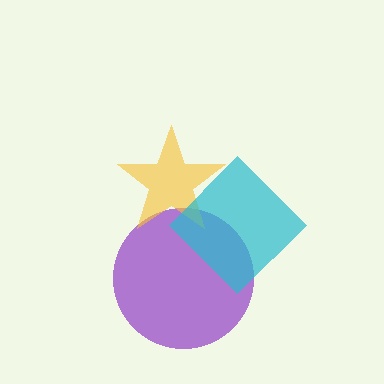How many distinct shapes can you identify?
There are 3 distinct shapes: a purple circle, a yellow star, a cyan diamond.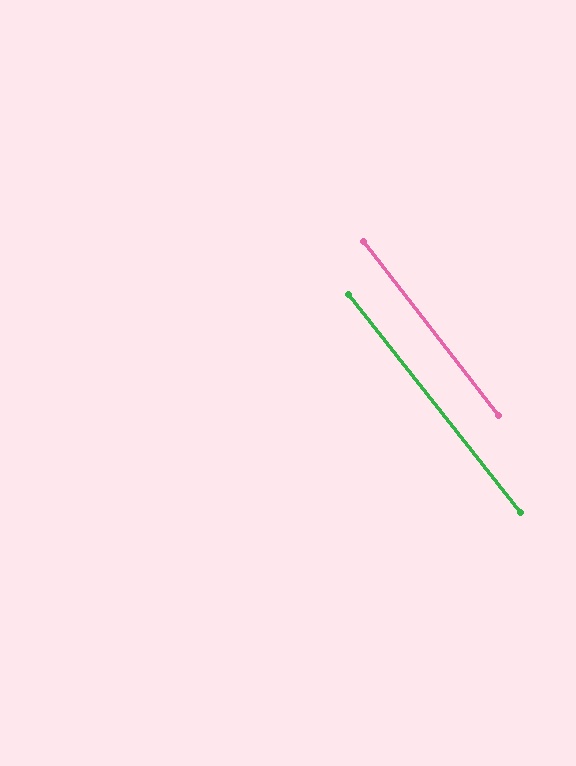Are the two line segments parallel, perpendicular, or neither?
Parallel — their directions differ by only 0.4°.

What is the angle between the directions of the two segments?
Approximately 0 degrees.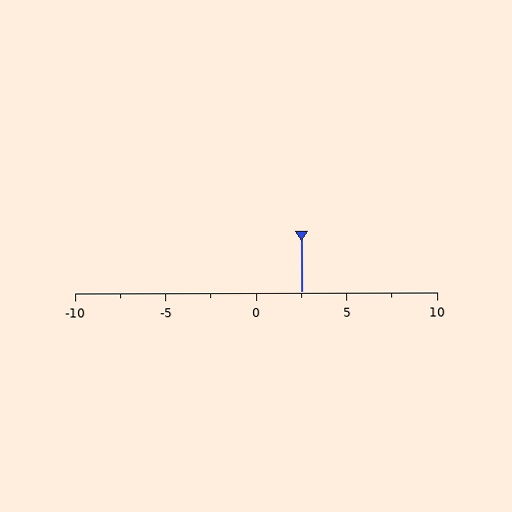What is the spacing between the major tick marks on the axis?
The major ticks are spaced 5 apart.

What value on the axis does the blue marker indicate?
The marker indicates approximately 2.5.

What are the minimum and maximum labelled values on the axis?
The axis runs from -10 to 10.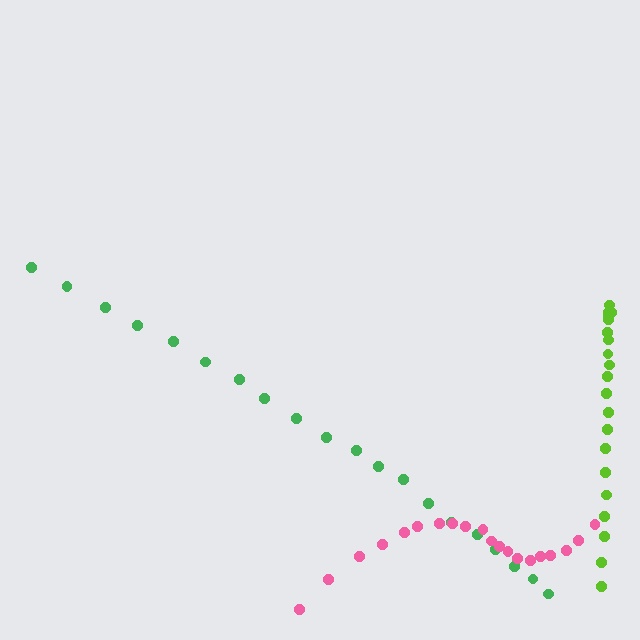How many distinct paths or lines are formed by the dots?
There are 3 distinct paths.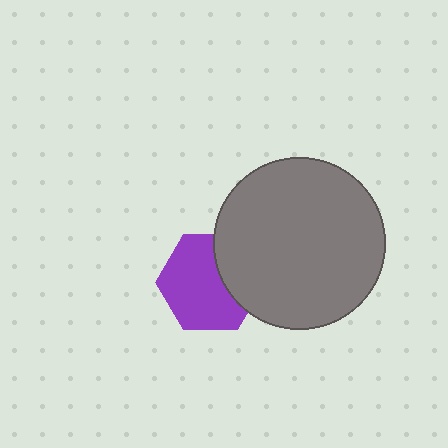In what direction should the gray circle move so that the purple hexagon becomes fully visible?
The gray circle should move right. That is the shortest direction to clear the overlap and leave the purple hexagon fully visible.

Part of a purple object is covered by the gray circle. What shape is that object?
It is a hexagon.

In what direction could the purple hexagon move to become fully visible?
The purple hexagon could move left. That would shift it out from behind the gray circle entirely.